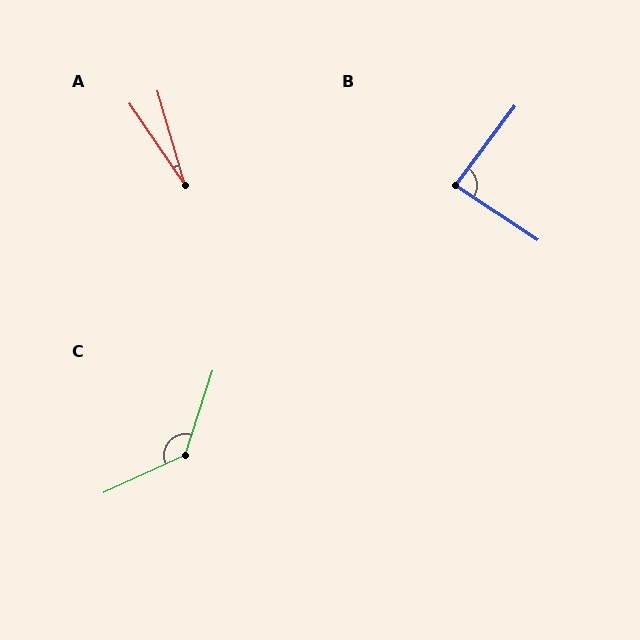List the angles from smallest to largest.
A (18°), B (87°), C (133°).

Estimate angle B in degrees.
Approximately 87 degrees.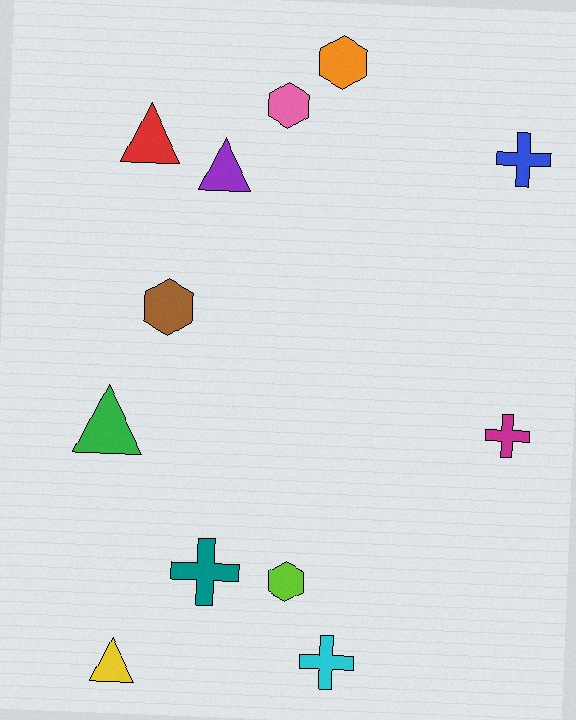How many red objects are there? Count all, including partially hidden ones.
There is 1 red object.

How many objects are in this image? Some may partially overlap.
There are 12 objects.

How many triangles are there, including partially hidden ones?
There are 4 triangles.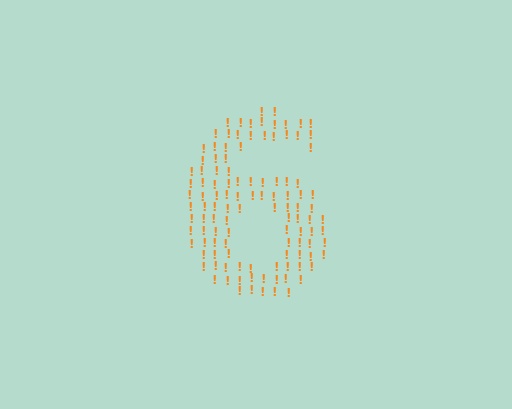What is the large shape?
The large shape is the digit 6.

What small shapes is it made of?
It is made of small exclamation marks.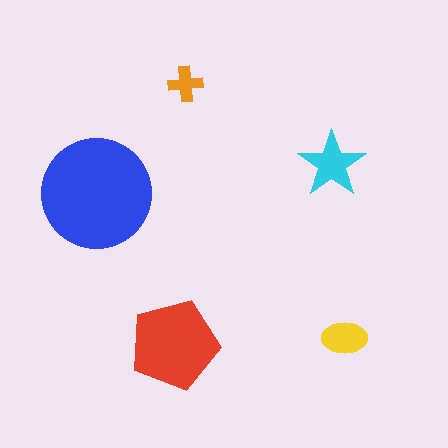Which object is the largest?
The blue circle.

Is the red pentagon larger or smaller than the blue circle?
Smaller.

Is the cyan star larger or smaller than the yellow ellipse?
Larger.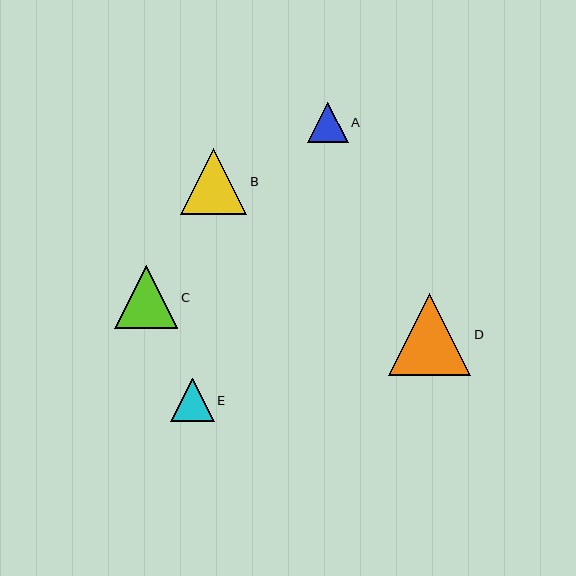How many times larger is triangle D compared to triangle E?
Triangle D is approximately 1.9 times the size of triangle E.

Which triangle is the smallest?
Triangle A is the smallest with a size of approximately 41 pixels.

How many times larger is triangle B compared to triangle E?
Triangle B is approximately 1.5 times the size of triangle E.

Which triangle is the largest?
Triangle D is the largest with a size of approximately 83 pixels.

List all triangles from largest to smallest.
From largest to smallest: D, B, C, E, A.